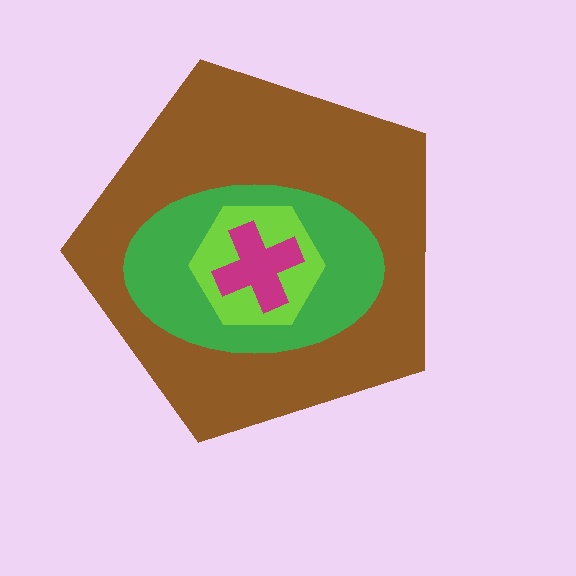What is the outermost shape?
The brown pentagon.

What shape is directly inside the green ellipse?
The lime hexagon.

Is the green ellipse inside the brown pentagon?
Yes.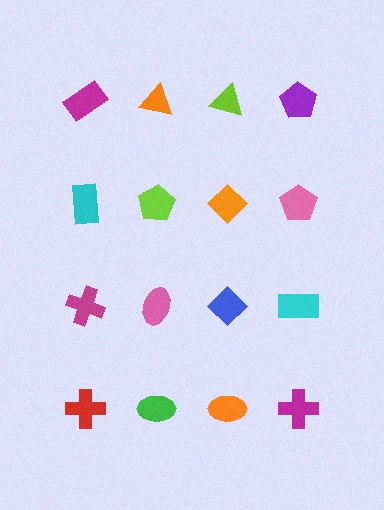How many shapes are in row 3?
4 shapes.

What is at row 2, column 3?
An orange diamond.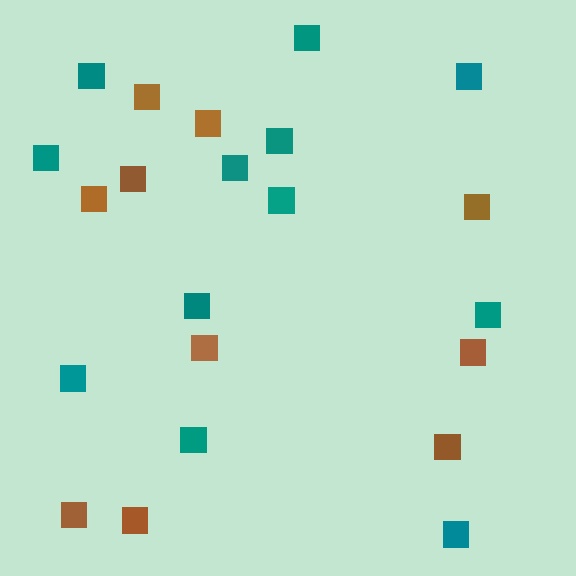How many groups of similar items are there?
There are 2 groups: one group of brown squares (10) and one group of teal squares (12).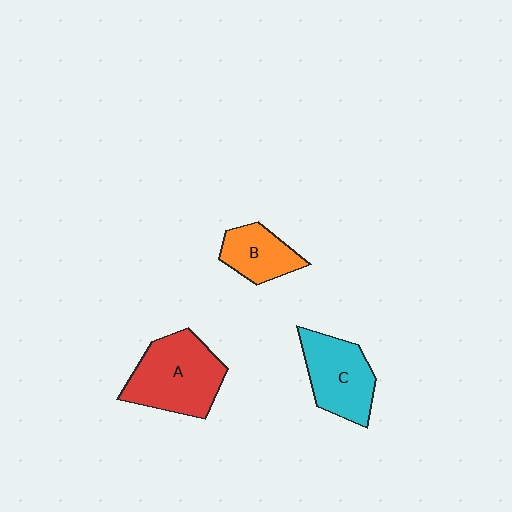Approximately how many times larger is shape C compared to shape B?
Approximately 1.5 times.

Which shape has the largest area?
Shape A (red).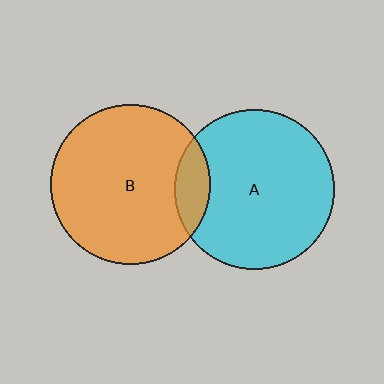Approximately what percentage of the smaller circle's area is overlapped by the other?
Approximately 10%.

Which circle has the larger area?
Circle B (orange).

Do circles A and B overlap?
Yes.